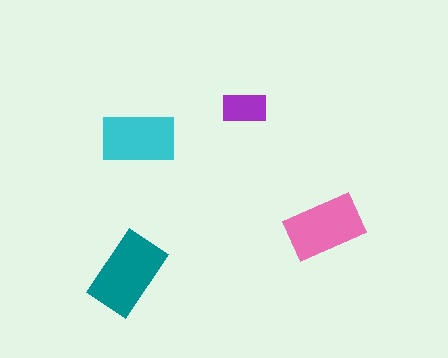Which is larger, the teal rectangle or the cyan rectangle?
The teal one.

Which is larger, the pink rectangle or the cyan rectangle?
The pink one.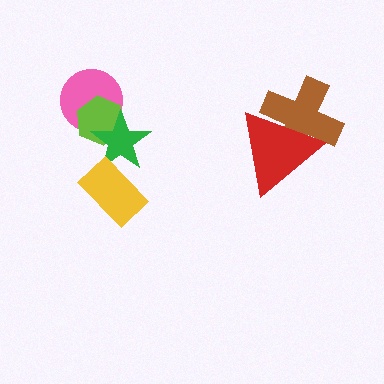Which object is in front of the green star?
The yellow rectangle is in front of the green star.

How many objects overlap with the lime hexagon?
2 objects overlap with the lime hexagon.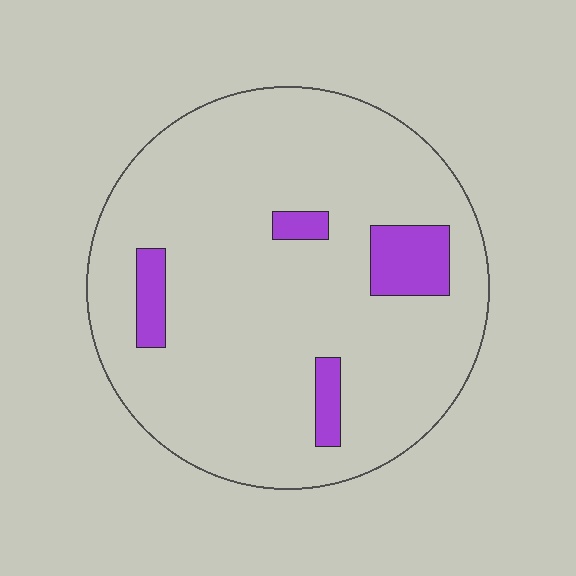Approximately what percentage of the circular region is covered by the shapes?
Approximately 10%.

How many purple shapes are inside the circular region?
4.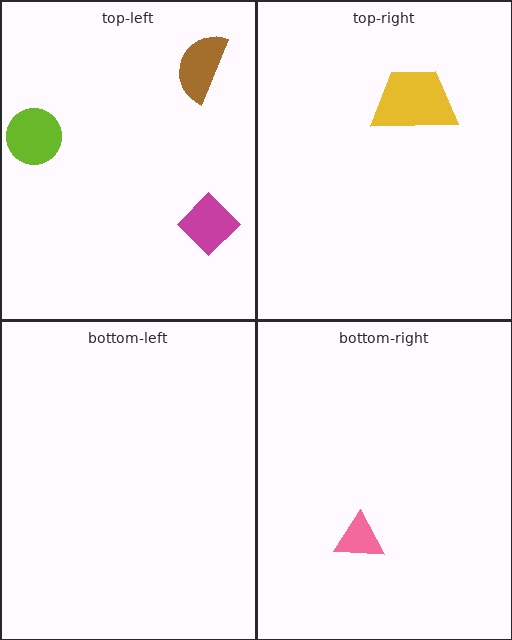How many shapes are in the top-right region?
1.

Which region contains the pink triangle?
The bottom-right region.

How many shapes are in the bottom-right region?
1.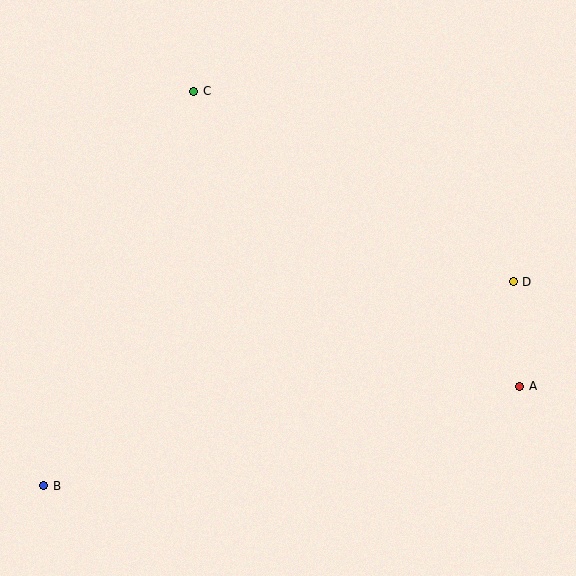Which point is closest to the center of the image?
Point C at (194, 91) is closest to the center.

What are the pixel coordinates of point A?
Point A is at (520, 386).